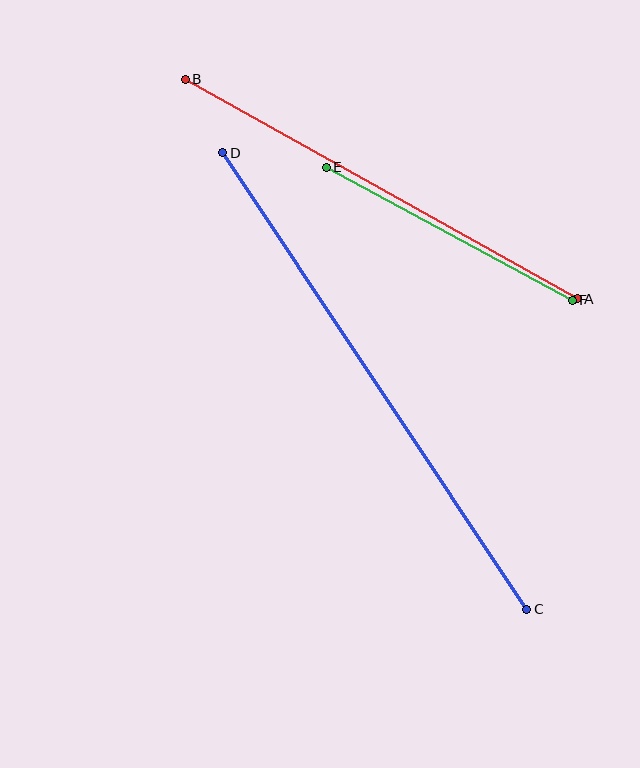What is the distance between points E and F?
The distance is approximately 280 pixels.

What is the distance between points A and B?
The distance is approximately 449 pixels.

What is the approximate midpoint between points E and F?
The midpoint is at approximately (449, 234) pixels.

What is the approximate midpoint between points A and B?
The midpoint is at approximately (381, 189) pixels.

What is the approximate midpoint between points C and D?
The midpoint is at approximately (375, 381) pixels.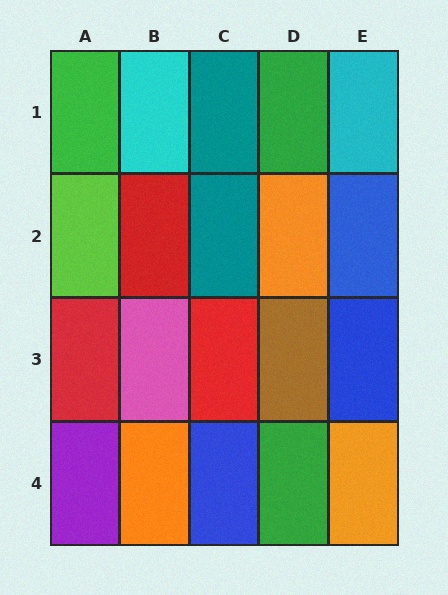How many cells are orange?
3 cells are orange.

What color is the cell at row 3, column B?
Pink.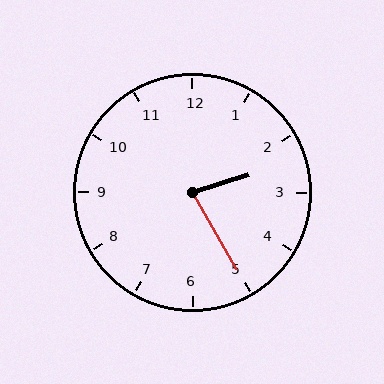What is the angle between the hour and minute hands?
Approximately 78 degrees.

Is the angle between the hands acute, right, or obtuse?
It is acute.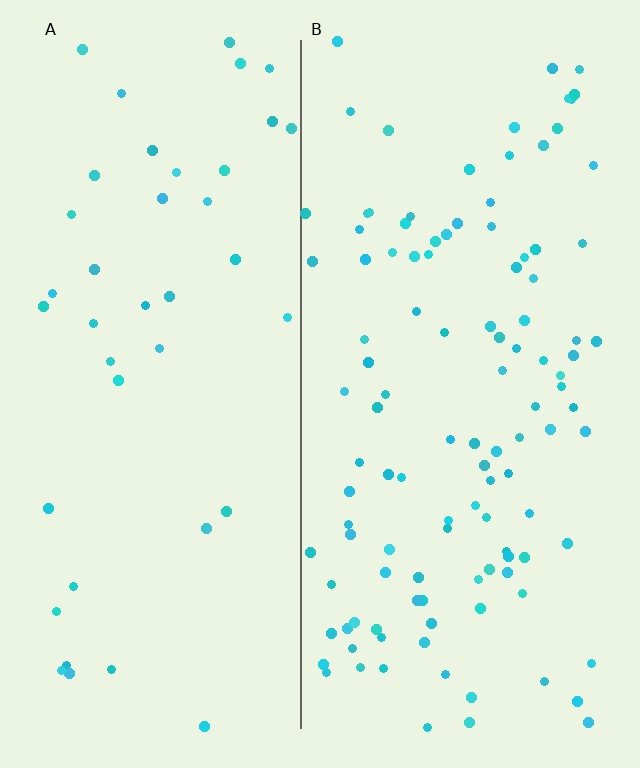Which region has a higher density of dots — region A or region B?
B (the right).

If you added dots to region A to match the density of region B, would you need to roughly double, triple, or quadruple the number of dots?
Approximately triple.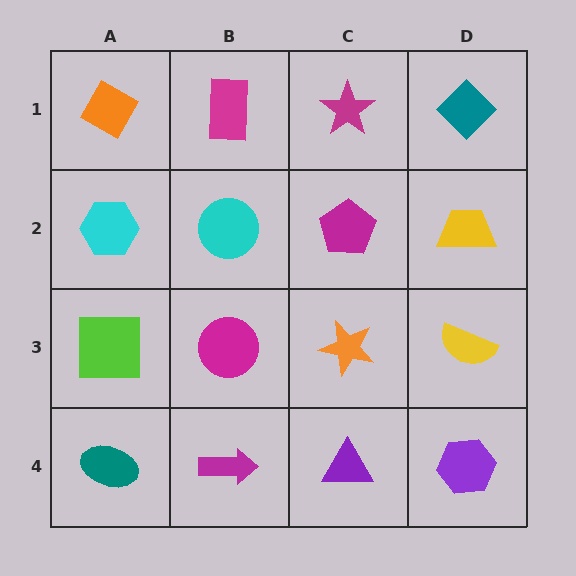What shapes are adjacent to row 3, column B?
A cyan circle (row 2, column B), a magenta arrow (row 4, column B), a lime square (row 3, column A), an orange star (row 3, column C).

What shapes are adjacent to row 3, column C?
A magenta pentagon (row 2, column C), a purple triangle (row 4, column C), a magenta circle (row 3, column B), a yellow semicircle (row 3, column D).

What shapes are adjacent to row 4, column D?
A yellow semicircle (row 3, column D), a purple triangle (row 4, column C).